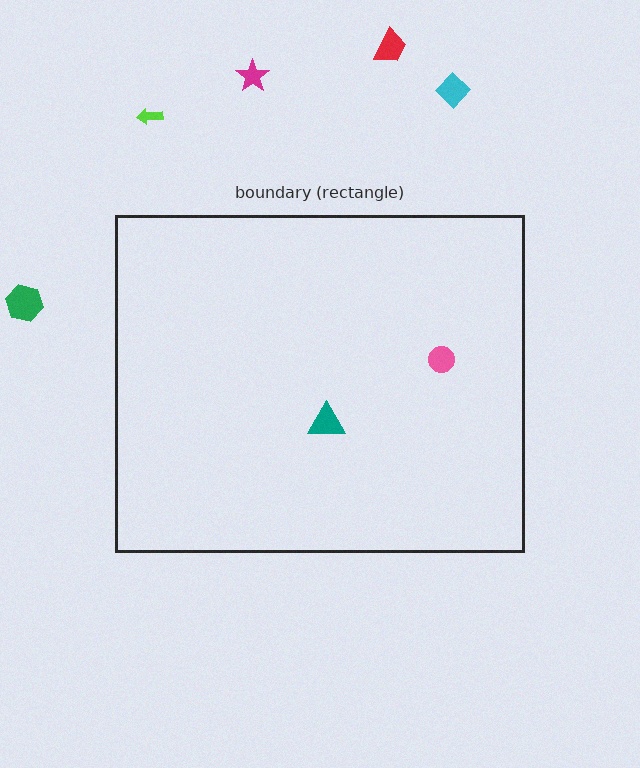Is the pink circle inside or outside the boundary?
Inside.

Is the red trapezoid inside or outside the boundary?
Outside.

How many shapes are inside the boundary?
2 inside, 5 outside.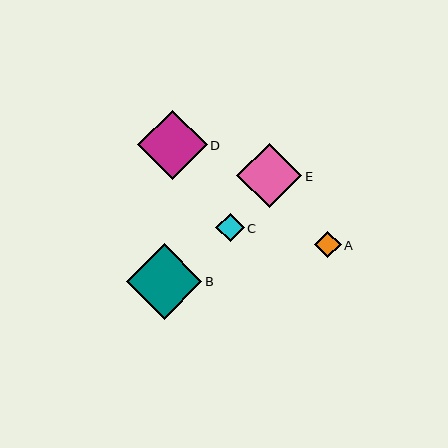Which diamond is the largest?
Diamond B is the largest with a size of approximately 75 pixels.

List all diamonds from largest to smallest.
From largest to smallest: B, D, E, C, A.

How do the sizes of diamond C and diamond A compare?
Diamond C and diamond A are approximately the same size.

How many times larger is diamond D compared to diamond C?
Diamond D is approximately 2.5 times the size of diamond C.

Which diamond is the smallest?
Diamond A is the smallest with a size of approximately 27 pixels.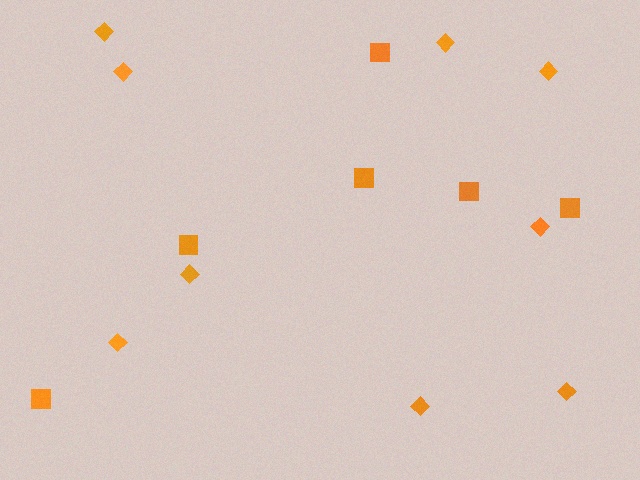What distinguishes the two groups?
There are 2 groups: one group of squares (6) and one group of diamonds (9).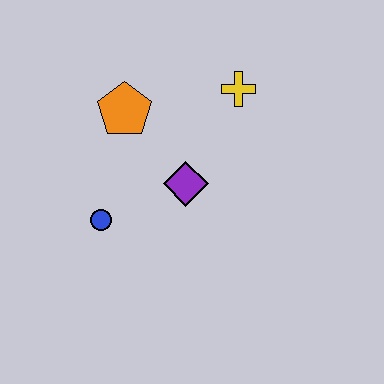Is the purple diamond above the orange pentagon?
No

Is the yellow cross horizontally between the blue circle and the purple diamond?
No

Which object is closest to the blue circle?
The purple diamond is closest to the blue circle.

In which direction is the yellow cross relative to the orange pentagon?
The yellow cross is to the right of the orange pentagon.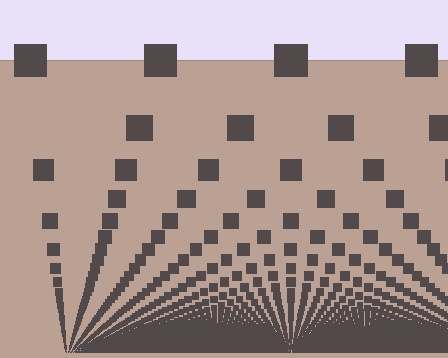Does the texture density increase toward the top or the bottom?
Density increases toward the bottom.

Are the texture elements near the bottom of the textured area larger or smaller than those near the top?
Smaller. The gradient is inverted — elements near the bottom are smaller and denser.